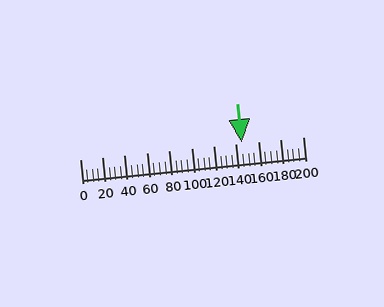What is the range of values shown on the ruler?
The ruler shows values from 0 to 200.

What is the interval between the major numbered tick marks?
The major tick marks are spaced 20 units apart.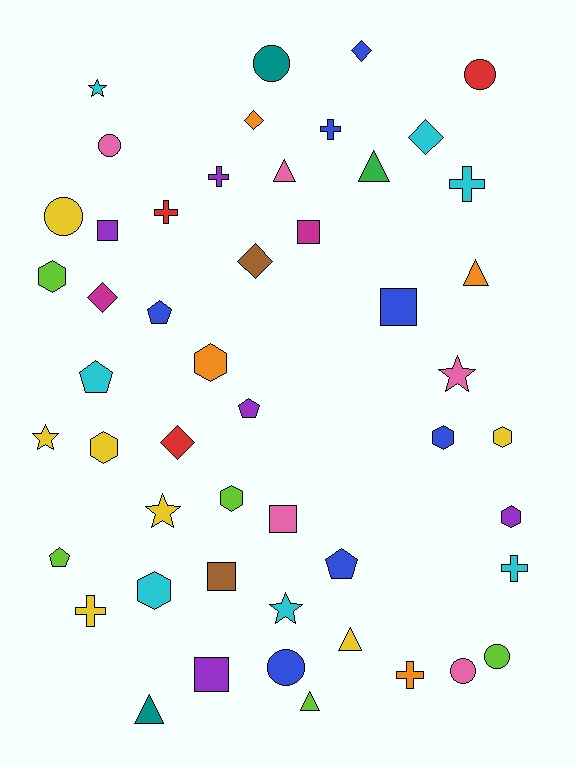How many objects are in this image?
There are 50 objects.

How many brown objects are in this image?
There are 2 brown objects.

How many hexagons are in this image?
There are 8 hexagons.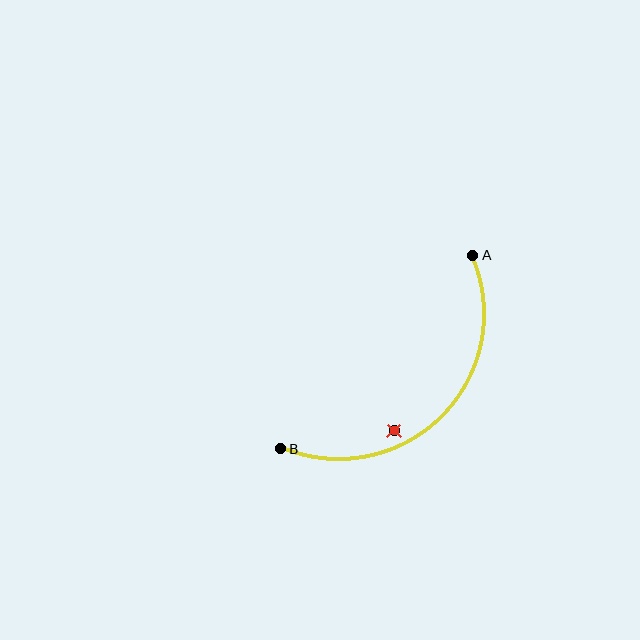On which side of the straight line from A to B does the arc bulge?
The arc bulges below and to the right of the straight line connecting A and B.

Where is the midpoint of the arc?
The arc midpoint is the point on the curve farthest from the straight line joining A and B. It sits below and to the right of that line.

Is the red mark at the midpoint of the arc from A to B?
No — the red mark does not lie on the arc at all. It sits slightly inside the curve.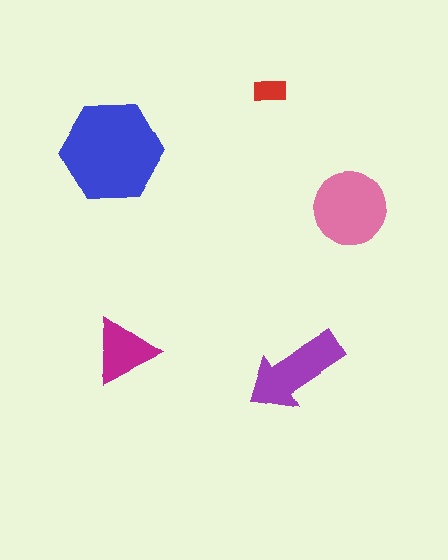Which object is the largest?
The blue hexagon.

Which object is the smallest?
The red rectangle.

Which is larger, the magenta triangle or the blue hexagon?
The blue hexagon.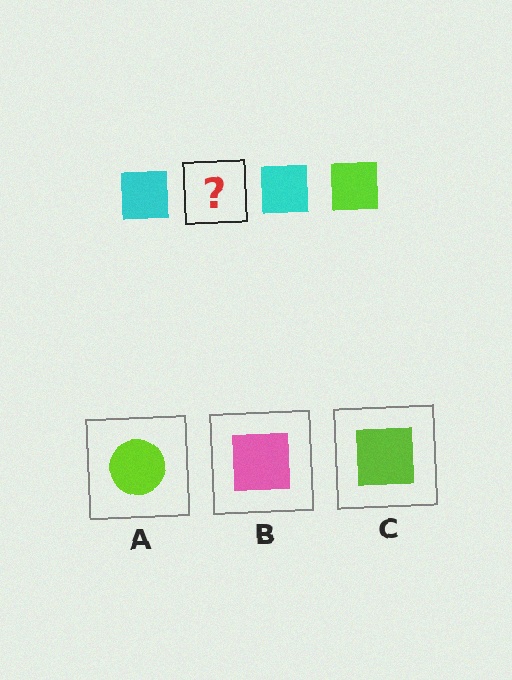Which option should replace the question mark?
Option C.